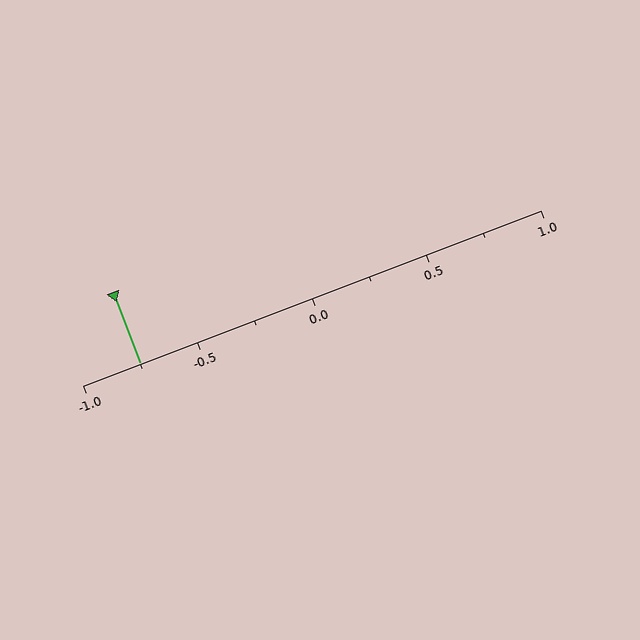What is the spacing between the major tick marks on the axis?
The major ticks are spaced 0.5 apart.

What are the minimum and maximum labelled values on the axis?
The axis runs from -1.0 to 1.0.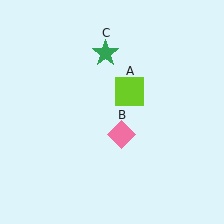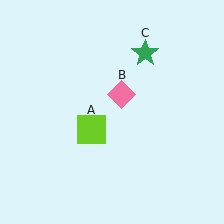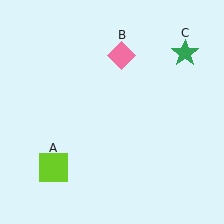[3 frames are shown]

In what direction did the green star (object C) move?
The green star (object C) moved right.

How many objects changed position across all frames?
3 objects changed position: lime square (object A), pink diamond (object B), green star (object C).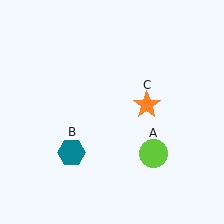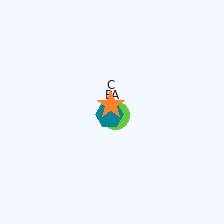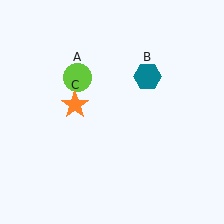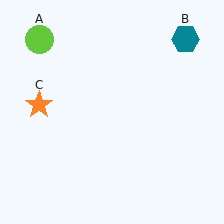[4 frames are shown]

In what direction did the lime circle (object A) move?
The lime circle (object A) moved up and to the left.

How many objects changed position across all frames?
3 objects changed position: lime circle (object A), teal hexagon (object B), orange star (object C).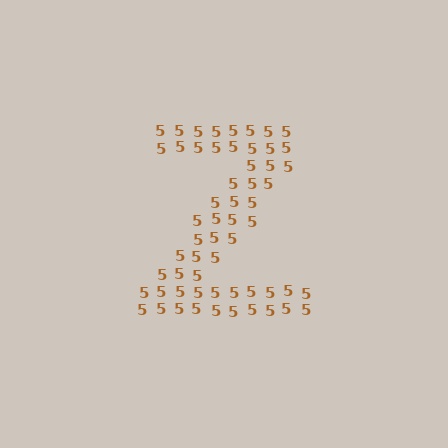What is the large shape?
The large shape is the letter Z.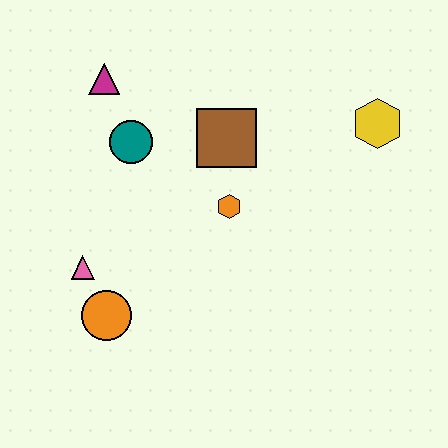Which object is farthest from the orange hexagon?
The magenta triangle is farthest from the orange hexagon.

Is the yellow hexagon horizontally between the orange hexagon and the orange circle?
No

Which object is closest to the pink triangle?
The orange circle is closest to the pink triangle.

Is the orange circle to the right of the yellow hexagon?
No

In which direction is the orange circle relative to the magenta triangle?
The orange circle is below the magenta triangle.